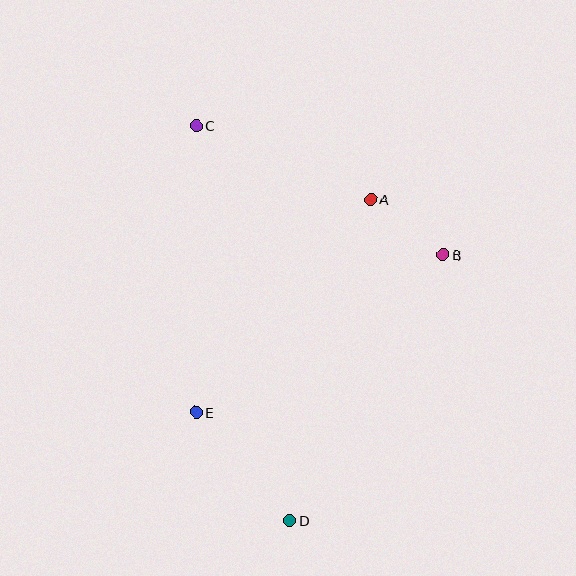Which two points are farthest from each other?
Points C and D are farthest from each other.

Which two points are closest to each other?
Points A and B are closest to each other.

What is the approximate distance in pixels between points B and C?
The distance between B and C is approximately 278 pixels.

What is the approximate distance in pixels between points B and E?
The distance between B and E is approximately 292 pixels.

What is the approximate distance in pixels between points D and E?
The distance between D and E is approximately 143 pixels.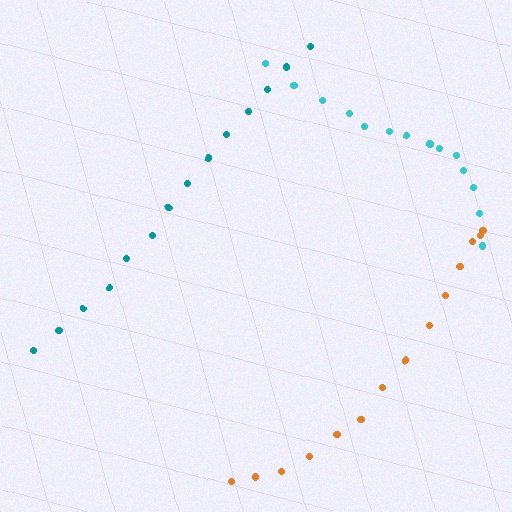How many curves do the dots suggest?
There are 3 distinct paths.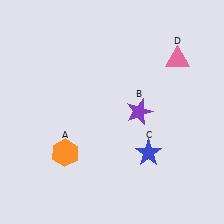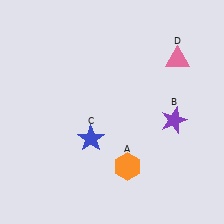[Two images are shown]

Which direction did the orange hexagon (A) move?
The orange hexagon (A) moved right.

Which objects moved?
The objects that moved are: the orange hexagon (A), the purple star (B), the blue star (C).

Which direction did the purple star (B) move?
The purple star (B) moved right.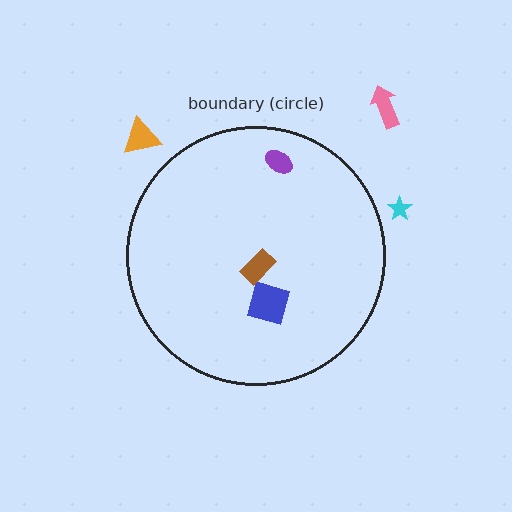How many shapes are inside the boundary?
3 inside, 3 outside.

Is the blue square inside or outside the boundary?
Inside.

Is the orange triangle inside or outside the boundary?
Outside.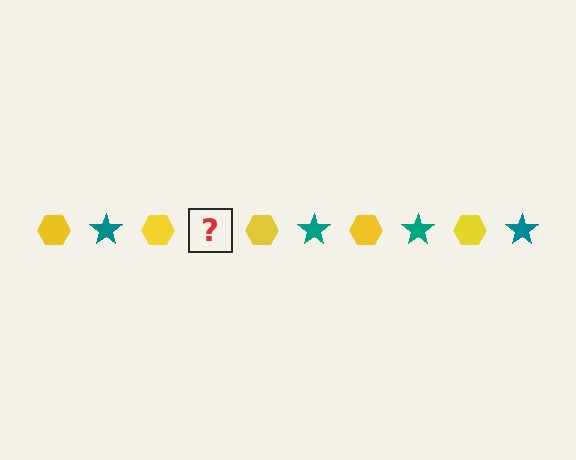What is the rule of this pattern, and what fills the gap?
The rule is that the pattern alternates between yellow hexagon and teal star. The gap should be filled with a teal star.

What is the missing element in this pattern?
The missing element is a teal star.